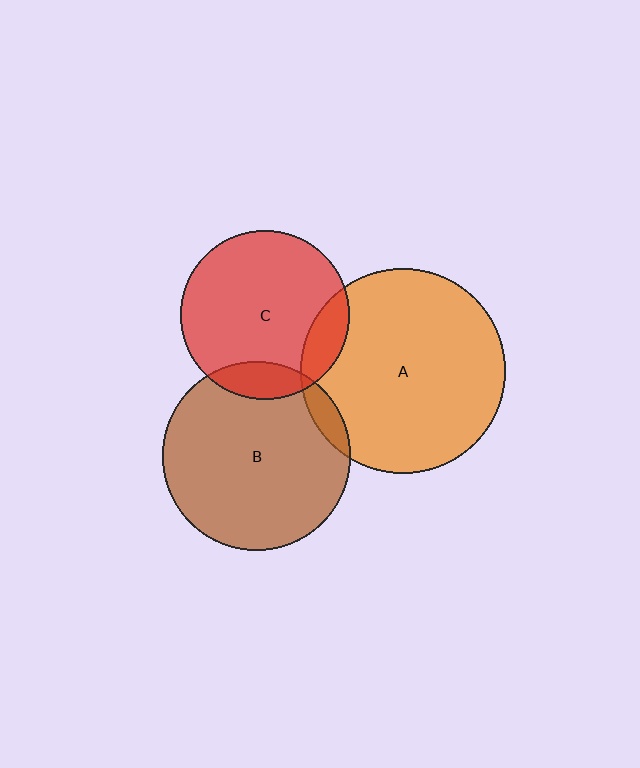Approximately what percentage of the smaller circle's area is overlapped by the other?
Approximately 15%.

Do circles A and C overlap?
Yes.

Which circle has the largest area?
Circle A (orange).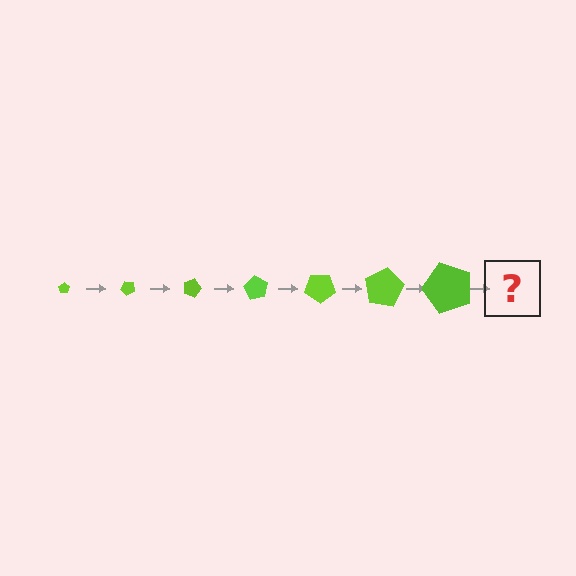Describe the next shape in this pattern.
It should be a pentagon, larger than the previous one and rotated 315 degrees from the start.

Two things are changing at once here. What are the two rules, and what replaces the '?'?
The two rules are that the pentagon grows larger each step and it rotates 45 degrees each step. The '?' should be a pentagon, larger than the previous one and rotated 315 degrees from the start.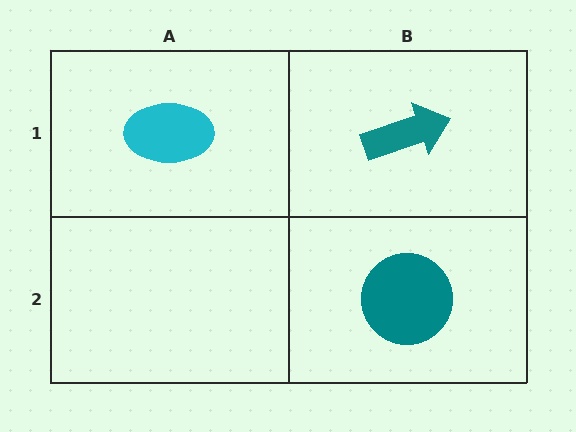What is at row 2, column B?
A teal circle.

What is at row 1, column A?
A cyan ellipse.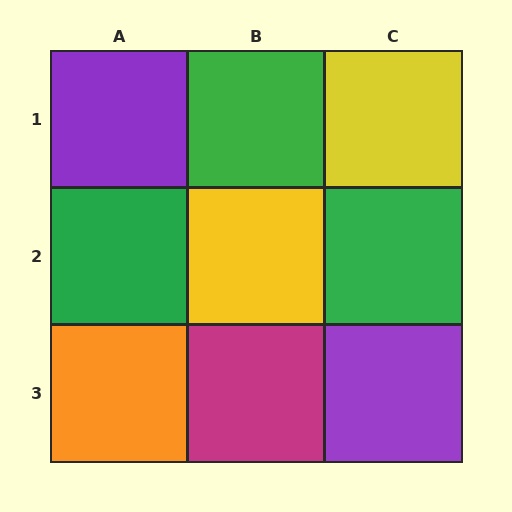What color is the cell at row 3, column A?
Orange.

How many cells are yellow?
2 cells are yellow.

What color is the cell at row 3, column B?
Magenta.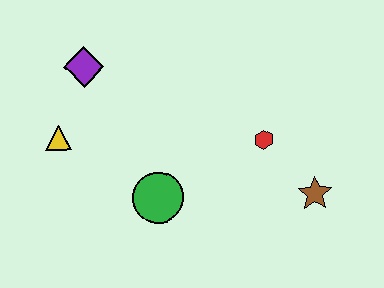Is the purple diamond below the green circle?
No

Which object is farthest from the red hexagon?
The yellow triangle is farthest from the red hexagon.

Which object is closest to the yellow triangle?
The purple diamond is closest to the yellow triangle.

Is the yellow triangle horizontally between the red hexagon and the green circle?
No